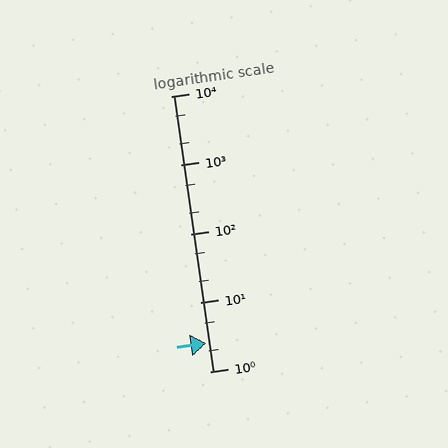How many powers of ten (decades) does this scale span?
The scale spans 4 decades, from 1 to 10000.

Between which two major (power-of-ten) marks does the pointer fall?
The pointer is between 1 and 10.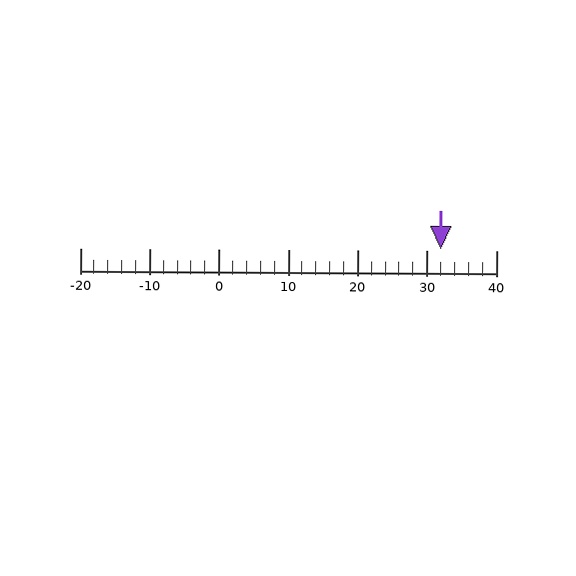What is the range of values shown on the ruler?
The ruler shows values from -20 to 40.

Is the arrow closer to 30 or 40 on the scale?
The arrow is closer to 30.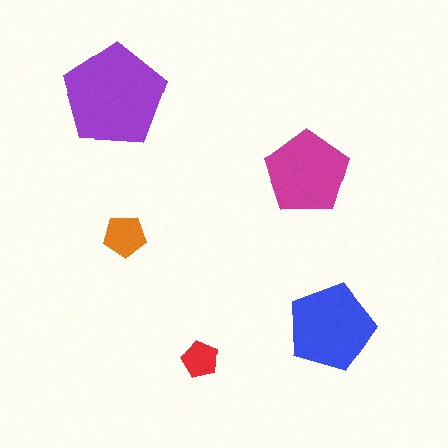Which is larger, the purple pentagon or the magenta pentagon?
The purple one.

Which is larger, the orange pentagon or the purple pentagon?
The purple one.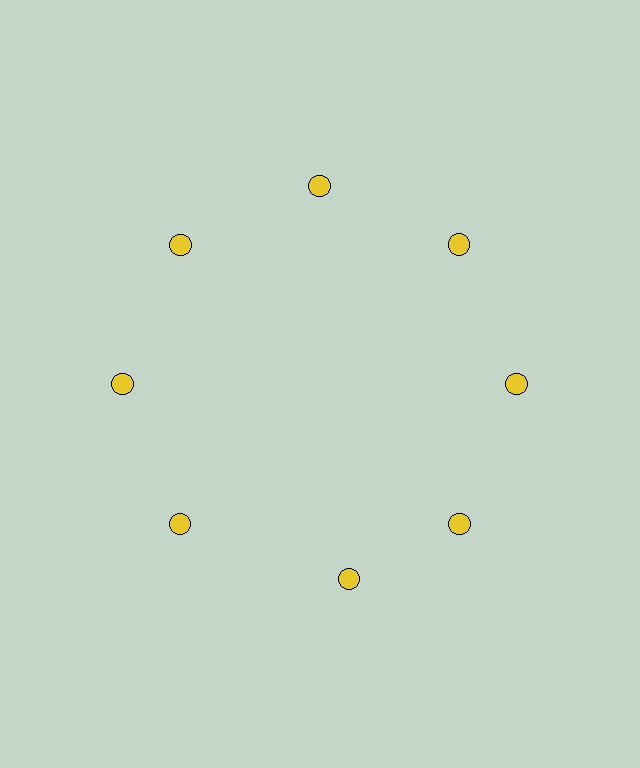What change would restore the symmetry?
The symmetry would be restored by rotating it back into even spacing with its neighbors so that all 8 circles sit at equal angles and equal distance from the center.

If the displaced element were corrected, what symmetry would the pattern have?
It would have 8-fold rotational symmetry — the pattern would map onto itself every 45 degrees.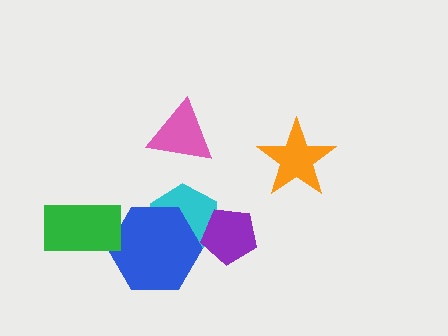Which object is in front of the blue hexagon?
The green rectangle is in front of the blue hexagon.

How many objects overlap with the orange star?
0 objects overlap with the orange star.